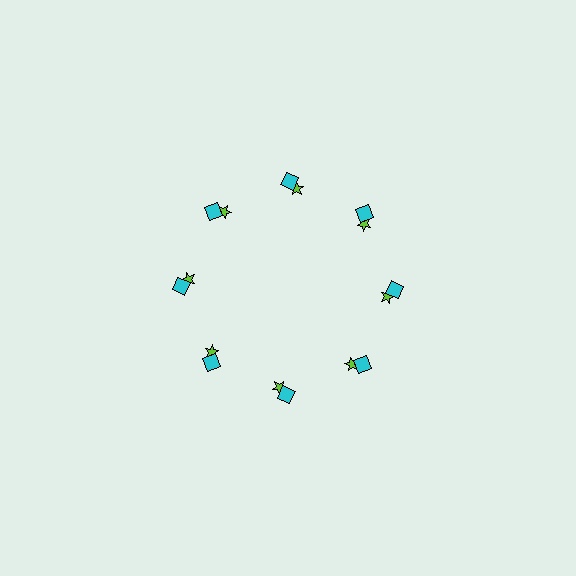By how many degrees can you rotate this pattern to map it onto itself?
The pattern maps onto itself every 45 degrees of rotation.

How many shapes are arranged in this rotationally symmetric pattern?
There are 16 shapes, arranged in 8 groups of 2.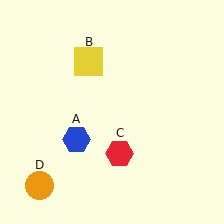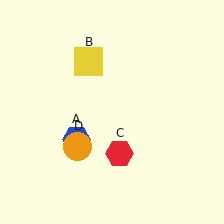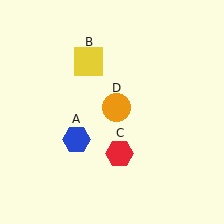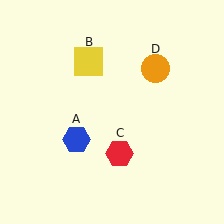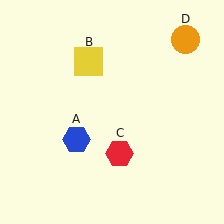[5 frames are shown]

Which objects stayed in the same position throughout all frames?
Blue hexagon (object A) and yellow square (object B) and red hexagon (object C) remained stationary.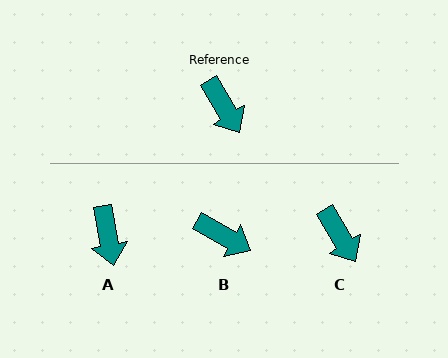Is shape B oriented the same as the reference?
No, it is off by about 30 degrees.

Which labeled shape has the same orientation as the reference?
C.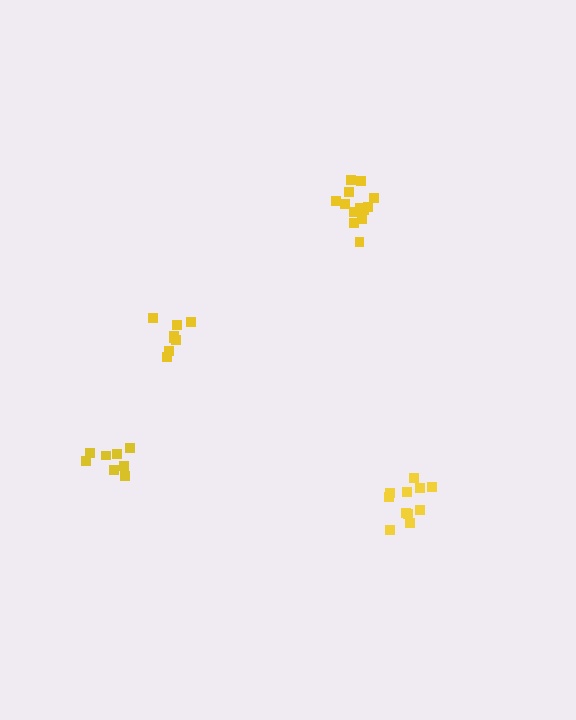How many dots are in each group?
Group 1: 12 dots, Group 2: 13 dots, Group 3: 8 dots, Group 4: 8 dots (41 total).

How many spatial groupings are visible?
There are 4 spatial groupings.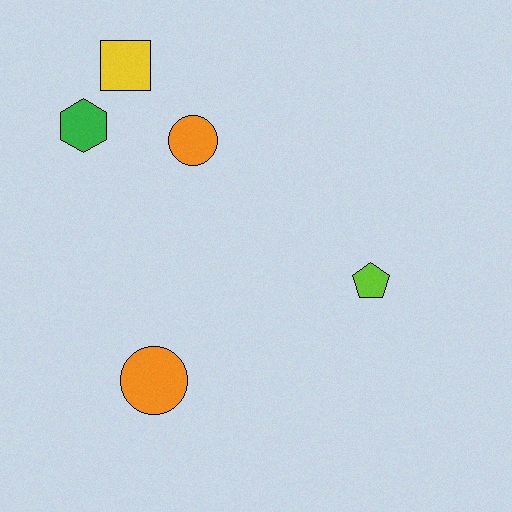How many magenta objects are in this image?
There are no magenta objects.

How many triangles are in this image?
There are no triangles.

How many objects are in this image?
There are 5 objects.